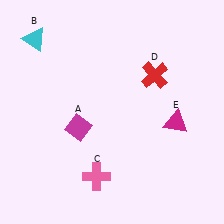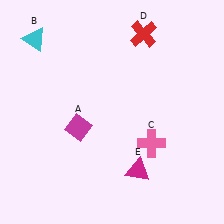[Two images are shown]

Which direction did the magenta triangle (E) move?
The magenta triangle (E) moved down.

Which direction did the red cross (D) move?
The red cross (D) moved up.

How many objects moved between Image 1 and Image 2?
3 objects moved between the two images.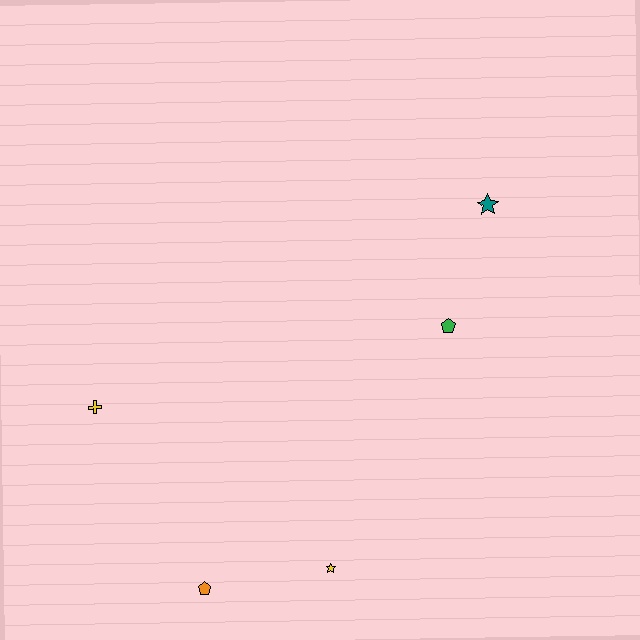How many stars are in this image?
There are 2 stars.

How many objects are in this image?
There are 5 objects.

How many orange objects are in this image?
There is 1 orange object.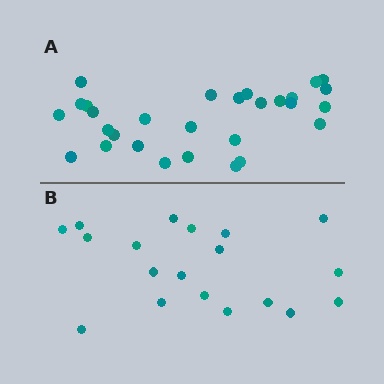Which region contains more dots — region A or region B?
Region A (the top region) has more dots.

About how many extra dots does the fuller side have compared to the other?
Region A has roughly 10 or so more dots than region B.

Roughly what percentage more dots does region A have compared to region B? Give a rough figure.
About 55% more.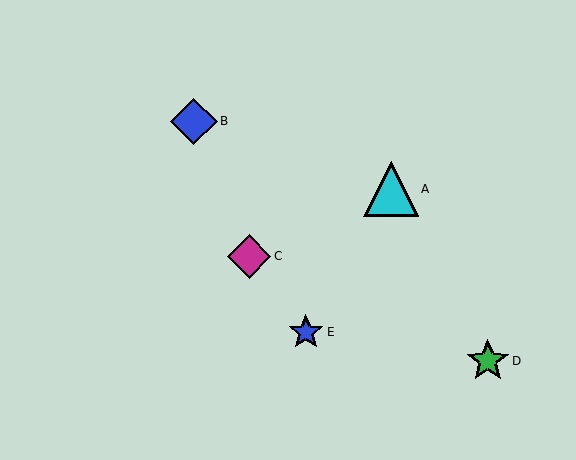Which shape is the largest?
The cyan triangle (labeled A) is the largest.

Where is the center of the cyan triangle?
The center of the cyan triangle is at (391, 189).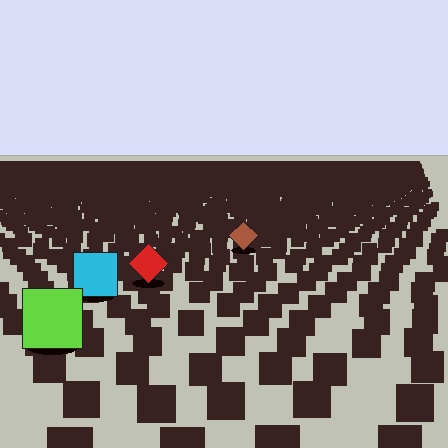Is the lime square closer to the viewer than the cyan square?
Yes. The lime square is closer — you can tell from the texture gradient: the ground texture is coarser near it.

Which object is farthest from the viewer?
The brown diamond is farthest from the viewer. It appears smaller and the ground texture around it is denser.